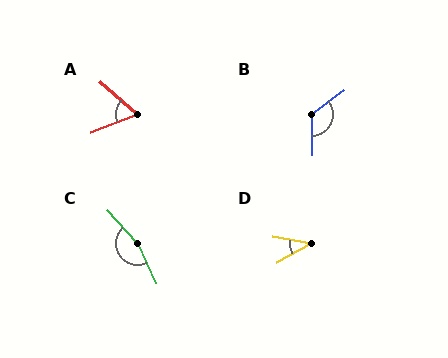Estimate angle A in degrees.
Approximately 63 degrees.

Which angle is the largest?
C, at approximately 163 degrees.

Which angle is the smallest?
D, at approximately 39 degrees.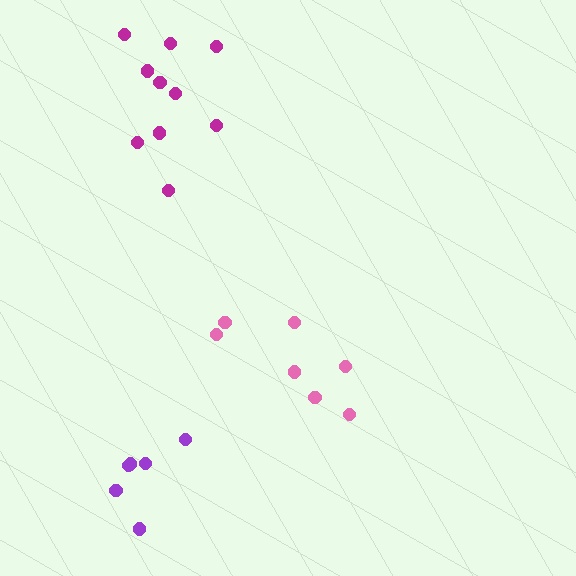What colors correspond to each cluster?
The clusters are colored: pink, purple, magenta.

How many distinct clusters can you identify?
There are 3 distinct clusters.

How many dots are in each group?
Group 1: 7 dots, Group 2: 6 dots, Group 3: 10 dots (23 total).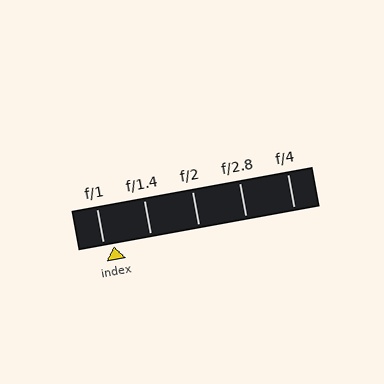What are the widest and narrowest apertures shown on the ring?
The widest aperture shown is f/1 and the narrowest is f/4.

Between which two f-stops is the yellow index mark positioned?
The index mark is between f/1 and f/1.4.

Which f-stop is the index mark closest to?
The index mark is closest to f/1.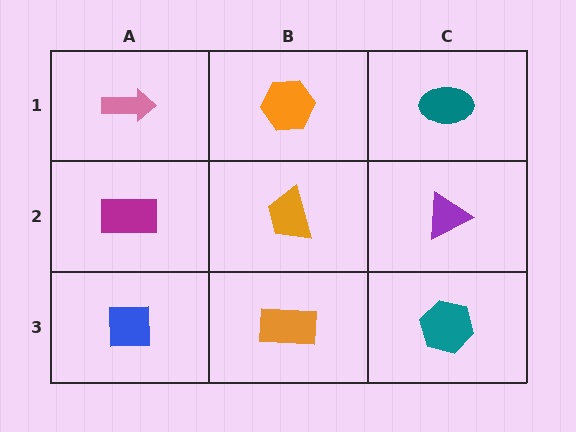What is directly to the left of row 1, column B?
A pink arrow.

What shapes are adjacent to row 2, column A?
A pink arrow (row 1, column A), a blue square (row 3, column A), an orange trapezoid (row 2, column B).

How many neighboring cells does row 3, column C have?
2.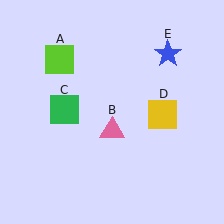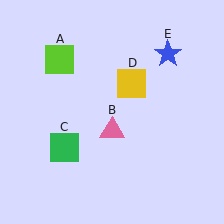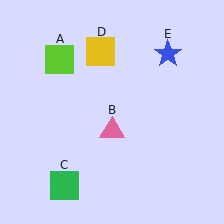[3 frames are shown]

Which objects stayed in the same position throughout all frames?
Lime square (object A) and pink triangle (object B) and blue star (object E) remained stationary.